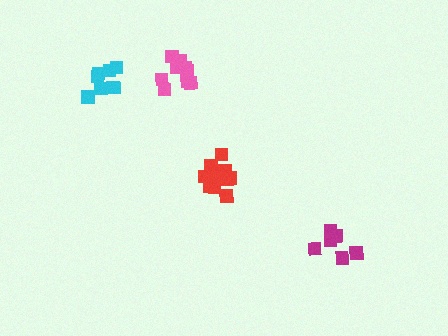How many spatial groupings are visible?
There are 4 spatial groupings.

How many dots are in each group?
Group 1: 7 dots, Group 2: 12 dots, Group 3: 9 dots, Group 4: 7 dots (35 total).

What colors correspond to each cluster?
The clusters are colored: magenta, red, pink, cyan.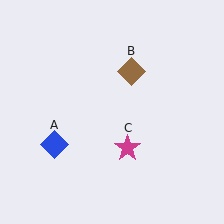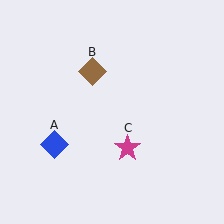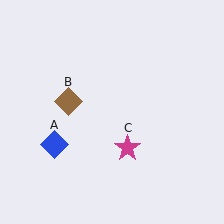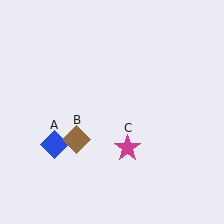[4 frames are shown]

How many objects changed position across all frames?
1 object changed position: brown diamond (object B).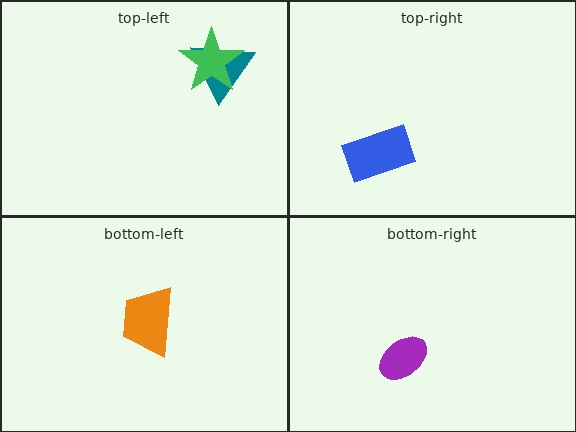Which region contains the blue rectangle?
The top-right region.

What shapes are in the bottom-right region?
The purple ellipse.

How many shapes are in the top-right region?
1.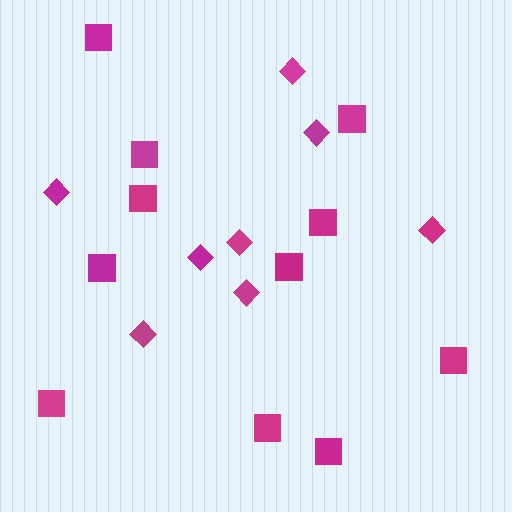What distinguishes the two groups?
There are 2 groups: one group of squares (11) and one group of diamonds (8).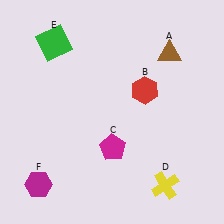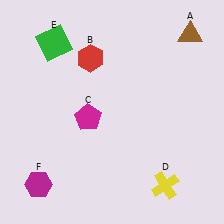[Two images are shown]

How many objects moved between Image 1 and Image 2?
3 objects moved between the two images.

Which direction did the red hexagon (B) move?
The red hexagon (B) moved left.